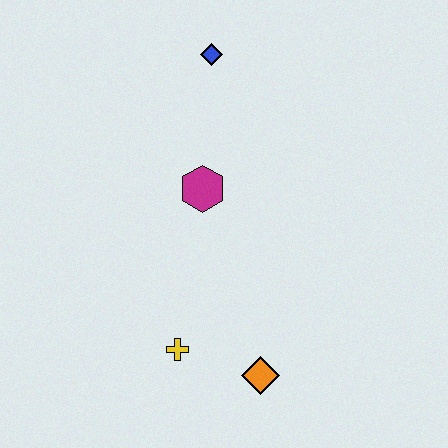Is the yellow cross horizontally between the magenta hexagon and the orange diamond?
No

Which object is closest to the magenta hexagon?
The blue diamond is closest to the magenta hexagon.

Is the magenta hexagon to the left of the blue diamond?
Yes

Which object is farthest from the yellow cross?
The blue diamond is farthest from the yellow cross.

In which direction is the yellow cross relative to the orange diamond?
The yellow cross is to the left of the orange diamond.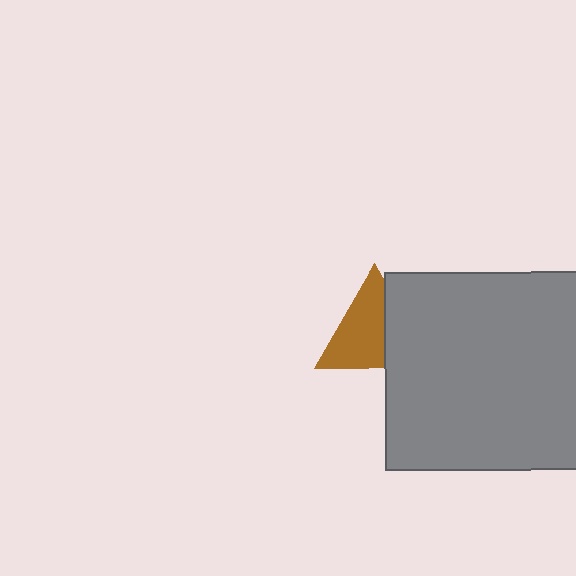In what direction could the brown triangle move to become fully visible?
The brown triangle could move left. That would shift it out from behind the gray square entirely.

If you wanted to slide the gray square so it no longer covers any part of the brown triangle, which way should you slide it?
Slide it right — that is the most direct way to separate the two shapes.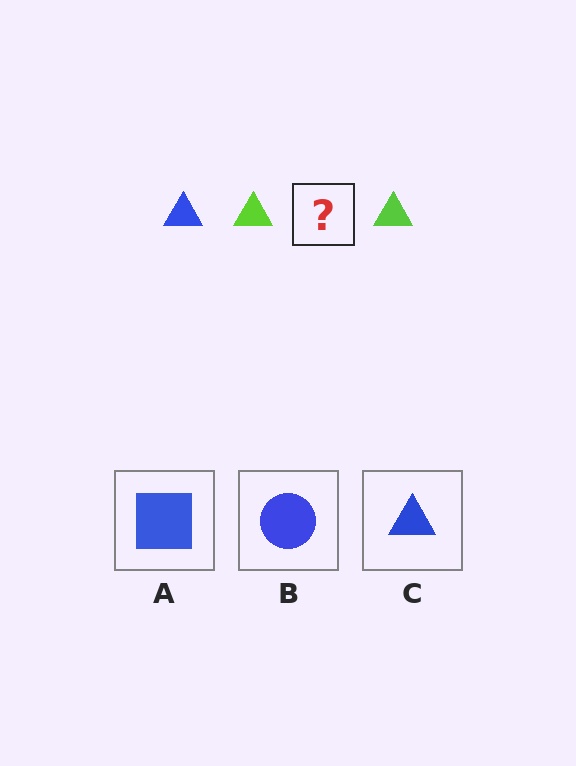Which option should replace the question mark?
Option C.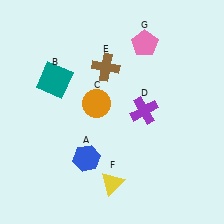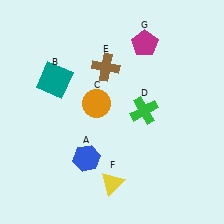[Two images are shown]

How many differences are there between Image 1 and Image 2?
There are 2 differences between the two images.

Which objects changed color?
D changed from purple to green. G changed from pink to magenta.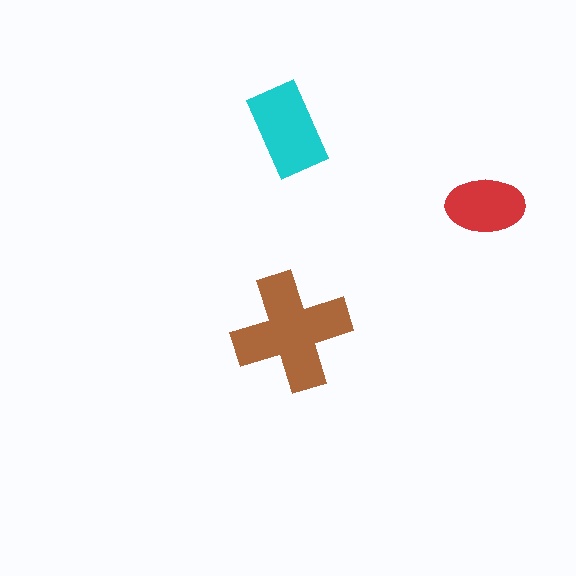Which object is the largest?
The brown cross.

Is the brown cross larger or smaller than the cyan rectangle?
Larger.